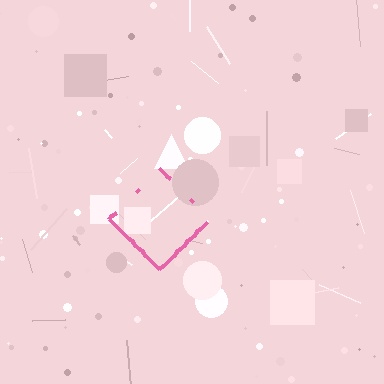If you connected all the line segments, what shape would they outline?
They would outline a diamond.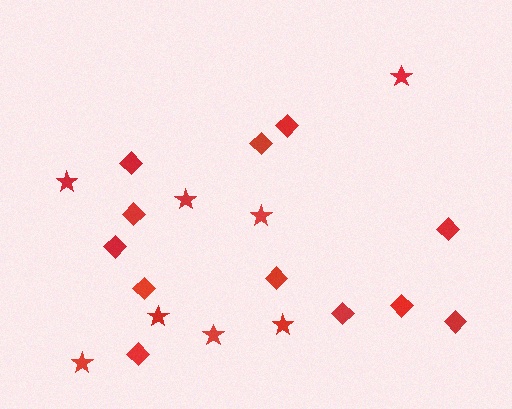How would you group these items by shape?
There are 2 groups: one group of stars (8) and one group of diamonds (12).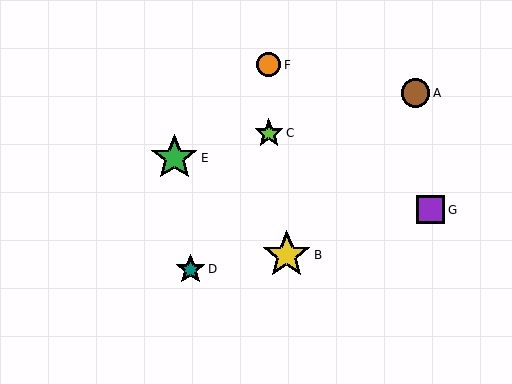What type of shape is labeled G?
Shape G is a purple square.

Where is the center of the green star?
The center of the green star is at (174, 158).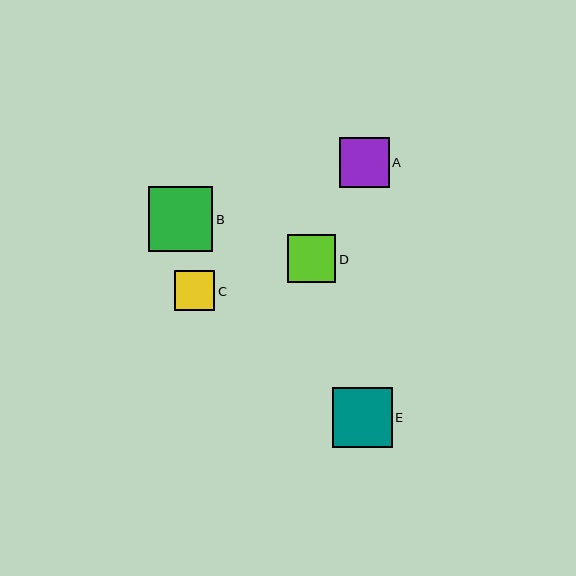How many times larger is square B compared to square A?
Square B is approximately 1.3 times the size of square A.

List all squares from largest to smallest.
From largest to smallest: B, E, A, D, C.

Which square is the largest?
Square B is the largest with a size of approximately 64 pixels.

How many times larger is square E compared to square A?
Square E is approximately 1.2 times the size of square A.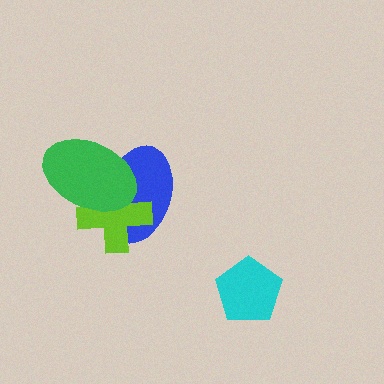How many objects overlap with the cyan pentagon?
0 objects overlap with the cyan pentagon.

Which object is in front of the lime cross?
The green ellipse is in front of the lime cross.